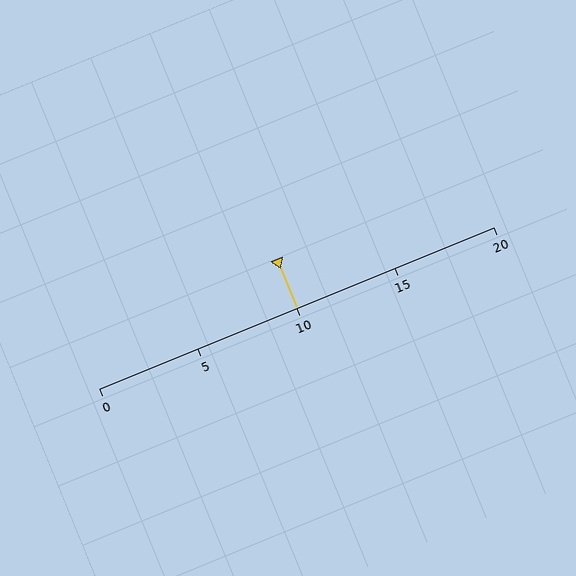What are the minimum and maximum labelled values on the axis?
The axis runs from 0 to 20.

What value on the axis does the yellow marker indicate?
The marker indicates approximately 10.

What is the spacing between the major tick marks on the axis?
The major ticks are spaced 5 apart.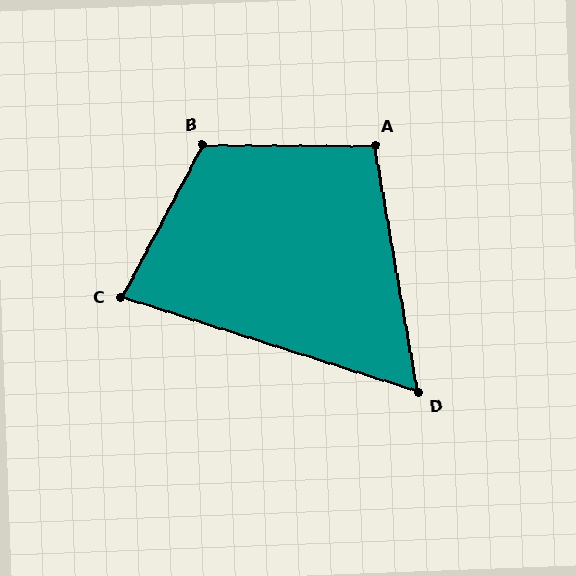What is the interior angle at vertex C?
Approximately 80 degrees (acute).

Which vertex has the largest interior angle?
B, at approximately 118 degrees.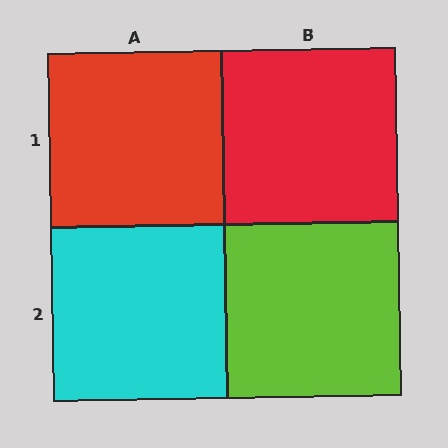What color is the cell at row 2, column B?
Lime.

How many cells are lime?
1 cell is lime.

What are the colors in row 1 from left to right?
Red, red.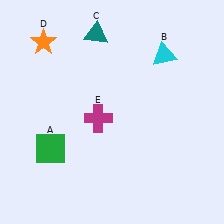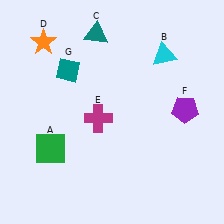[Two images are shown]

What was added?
A purple pentagon (F), a teal diamond (G) were added in Image 2.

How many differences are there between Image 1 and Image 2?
There are 2 differences between the two images.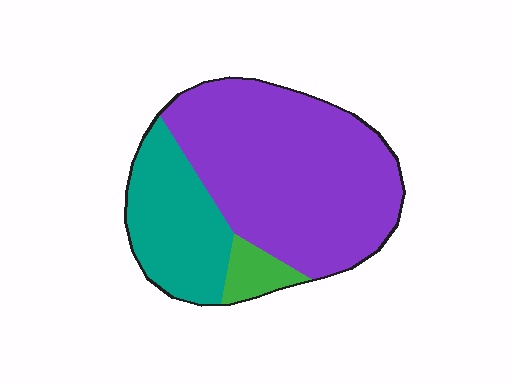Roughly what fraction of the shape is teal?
Teal covers 27% of the shape.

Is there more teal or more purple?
Purple.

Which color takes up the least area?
Green, at roughly 5%.